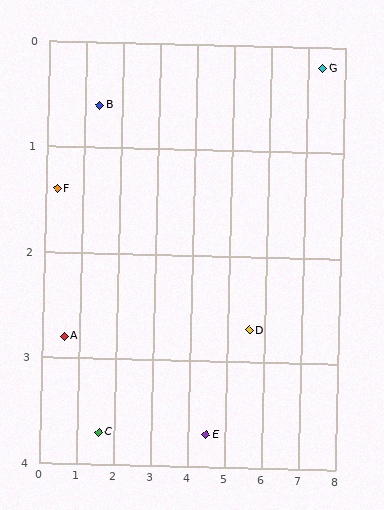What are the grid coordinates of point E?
Point E is at approximately (4.5, 3.7).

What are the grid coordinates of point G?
Point G is at approximately (7.4, 0.2).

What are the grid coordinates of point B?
Point B is at approximately (1.4, 0.6).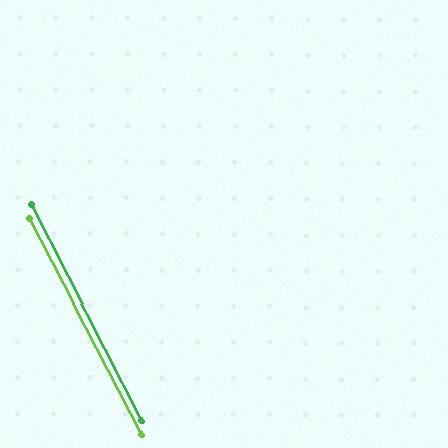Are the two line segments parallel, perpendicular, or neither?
Parallel — their directions differ by only 0.3°.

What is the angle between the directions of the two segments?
Approximately 0 degrees.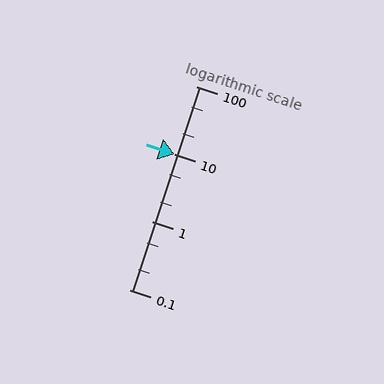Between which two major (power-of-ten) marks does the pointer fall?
The pointer is between 10 and 100.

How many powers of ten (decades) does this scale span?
The scale spans 3 decades, from 0.1 to 100.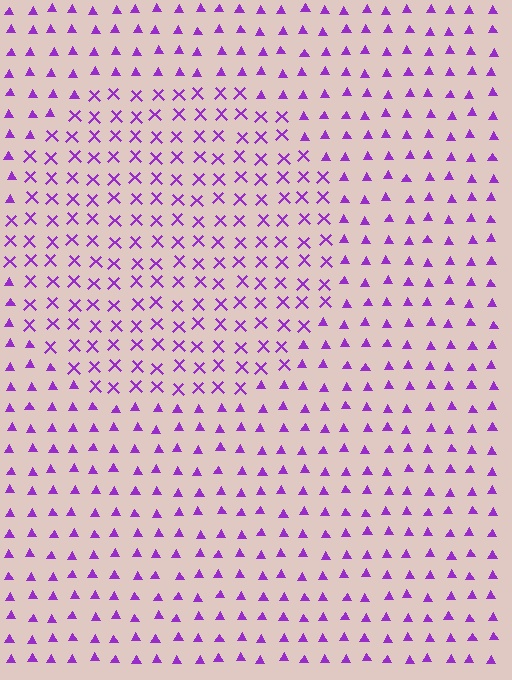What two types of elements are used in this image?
The image uses X marks inside the circle region and triangles outside it.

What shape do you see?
I see a circle.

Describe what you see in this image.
The image is filled with small purple elements arranged in a uniform grid. A circle-shaped region contains X marks, while the surrounding area contains triangles. The boundary is defined purely by the change in element shape.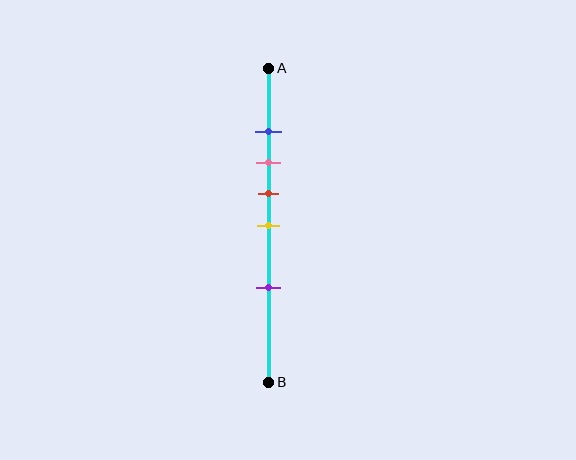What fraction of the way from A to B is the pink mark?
The pink mark is approximately 30% (0.3) of the way from A to B.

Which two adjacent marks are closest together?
The blue and pink marks are the closest adjacent pair.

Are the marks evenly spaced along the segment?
No, the marks are not evenly spaced.